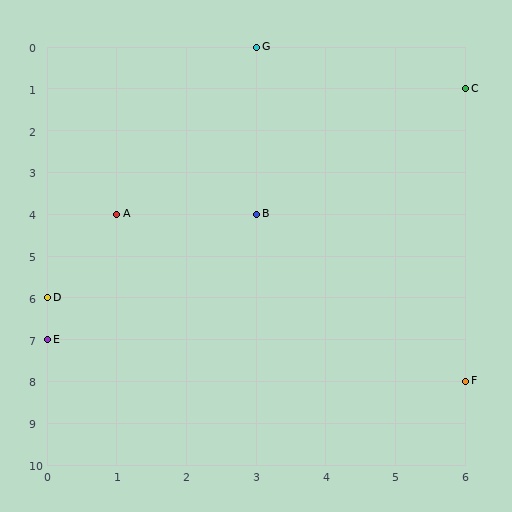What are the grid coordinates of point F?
Point F is at grid coordinates (6, 8).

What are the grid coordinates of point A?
Point A is at grid coordinates (1, 4).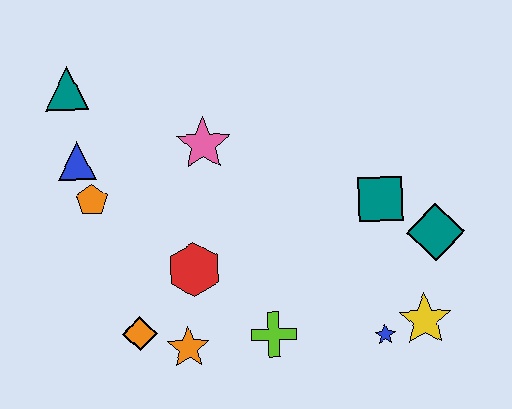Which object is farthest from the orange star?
The teal triangle is farthest from the orange star.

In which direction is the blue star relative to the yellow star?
The blue star is to the left of the yellow star.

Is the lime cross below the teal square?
Yes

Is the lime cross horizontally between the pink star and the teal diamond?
Yes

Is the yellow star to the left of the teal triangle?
No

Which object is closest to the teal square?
The teal diamond is closest to the teal square.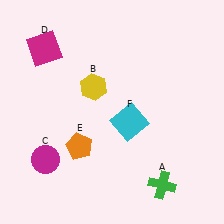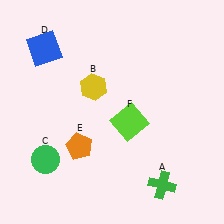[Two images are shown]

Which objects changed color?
C changed from magenta to green. D changed from magenta to blue. F changed from cyan to lime.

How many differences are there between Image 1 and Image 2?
There are 3 differences between the two images.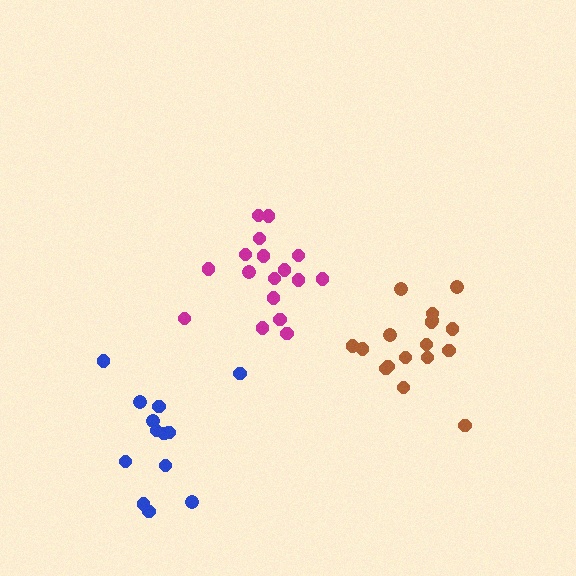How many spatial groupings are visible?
There are 3 spatial groupings.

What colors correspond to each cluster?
The clusters are colored: brown, blue, magenta.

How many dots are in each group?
Group 1: 17 dots, Group 2: 13 dots, Group 3: 17 dots (47 total).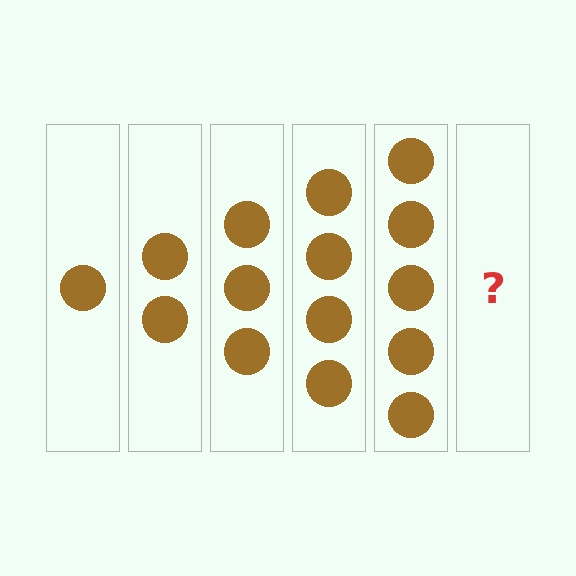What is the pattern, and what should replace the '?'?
The pattern is that each step adds one more circle. The '?' should be 6 circles.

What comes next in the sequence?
The next element should be 6 circles.